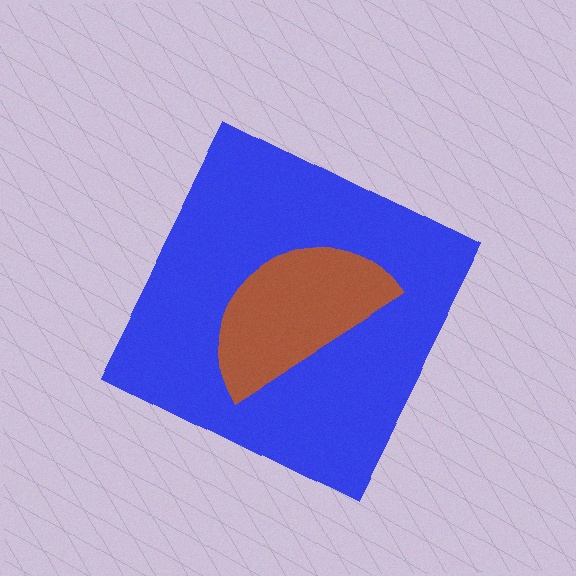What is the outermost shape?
The blue diamond.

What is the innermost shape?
The brown semicircle.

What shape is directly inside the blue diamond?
The brown semicircle.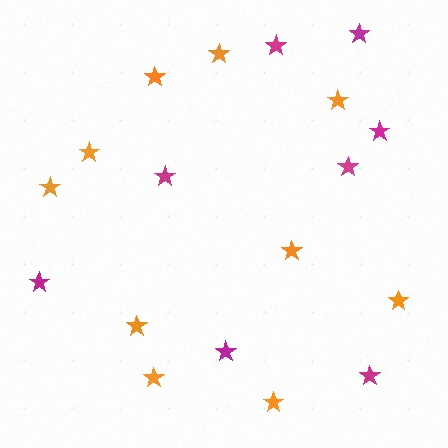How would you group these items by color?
There are 2 groups: one group of magenta stars (8) and one group of orange stars (10).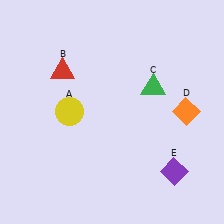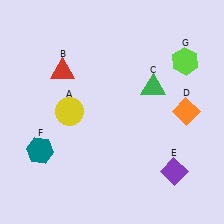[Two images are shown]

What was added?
A teal hexagon (F), a lime hexagon (G) were added in Image 2.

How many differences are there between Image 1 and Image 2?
There are 2 differences between the two images.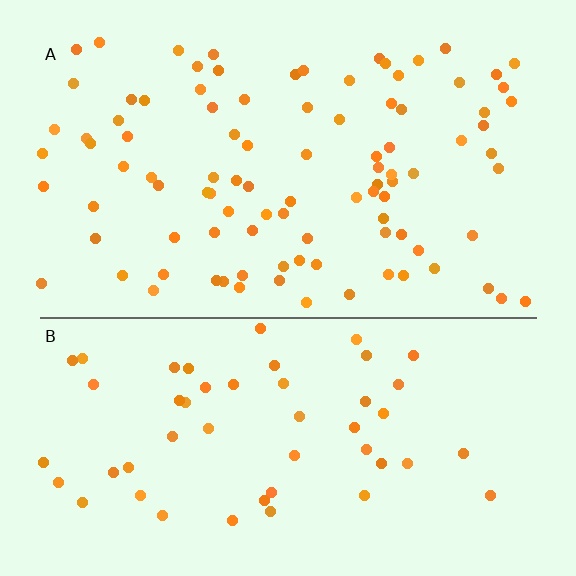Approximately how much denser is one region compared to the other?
Approximately 1.9× — region A over region B.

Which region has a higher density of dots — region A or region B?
A (the top).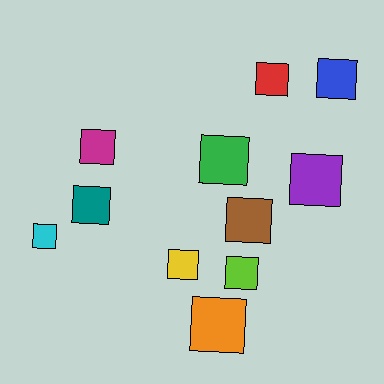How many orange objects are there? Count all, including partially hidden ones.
There is 1 orange object.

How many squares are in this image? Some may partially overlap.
There are 11 squares.